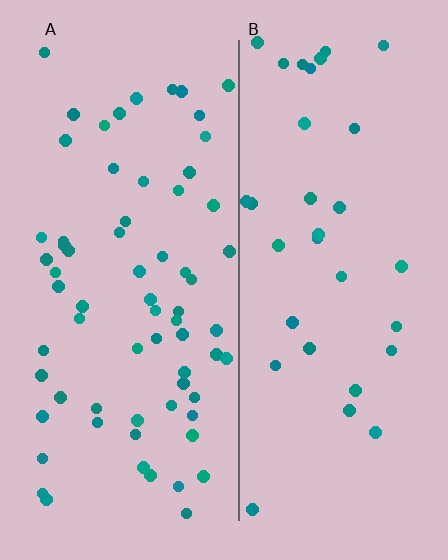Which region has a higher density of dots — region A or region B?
A (the left).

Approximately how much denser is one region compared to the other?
Approximately 2.0× — region A over region B.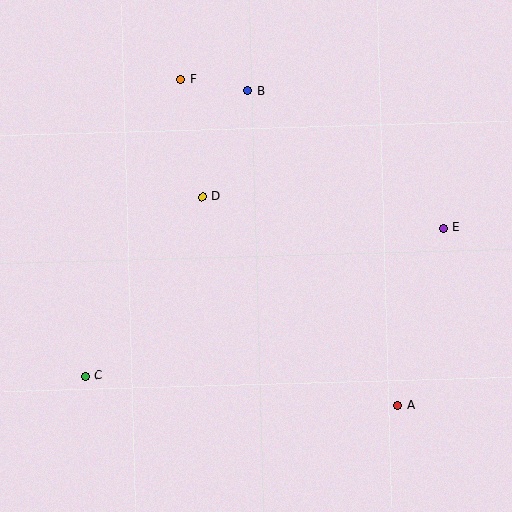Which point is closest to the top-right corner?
Point E is closest to the top-right corner.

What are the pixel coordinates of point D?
Point D is at (202, 197).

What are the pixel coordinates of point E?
Point E is at (444, 228).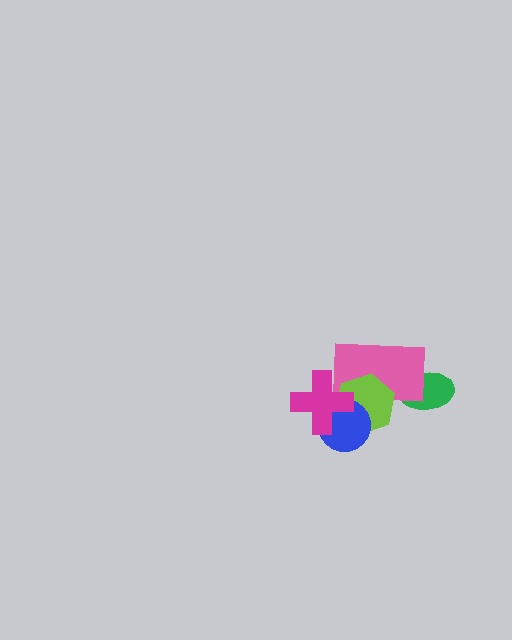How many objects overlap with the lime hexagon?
3 objects overlap with the lime hexagon.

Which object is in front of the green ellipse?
The pink rectangle is in front of the green ellipse.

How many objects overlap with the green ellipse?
1 object overlaps with the green ellipse.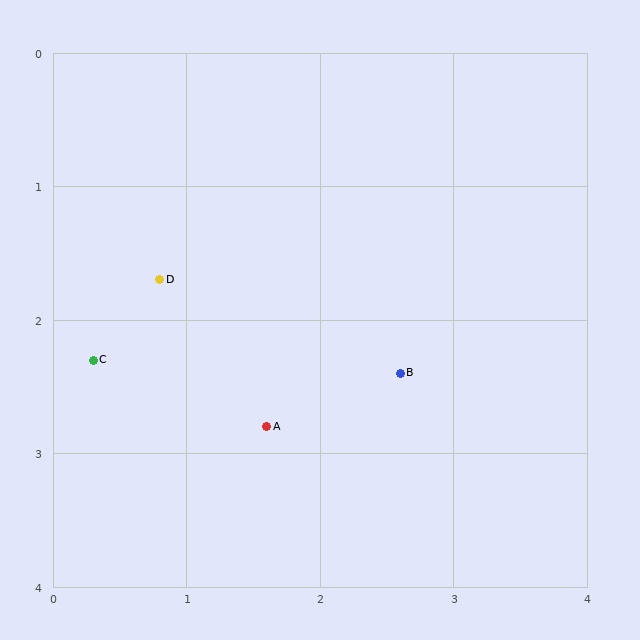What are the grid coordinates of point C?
Point C is at approximately (0.3, 2.3).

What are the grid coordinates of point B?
Point B is at approximately (2.6, 2.4).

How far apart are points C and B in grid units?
Points C and B are about 2.3 grid units apart.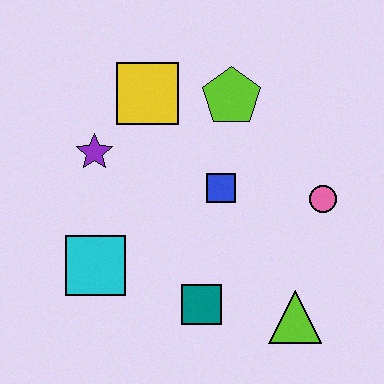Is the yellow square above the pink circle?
Yes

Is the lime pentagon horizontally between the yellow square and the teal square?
No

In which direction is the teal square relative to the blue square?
The teal square is below the blue square.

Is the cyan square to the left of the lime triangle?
Yes